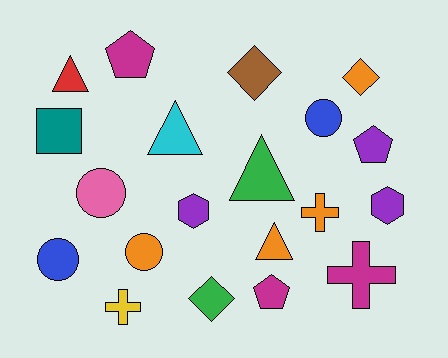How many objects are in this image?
There are 20 objects.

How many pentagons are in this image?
There are 3 pentagons.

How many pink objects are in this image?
There is 1 pink object.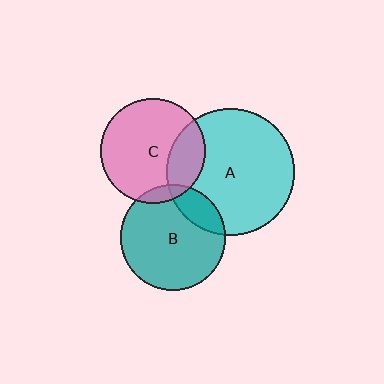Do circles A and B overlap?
Yes.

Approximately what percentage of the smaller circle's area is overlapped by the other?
Approximately 20%.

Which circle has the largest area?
Circle A (cyan).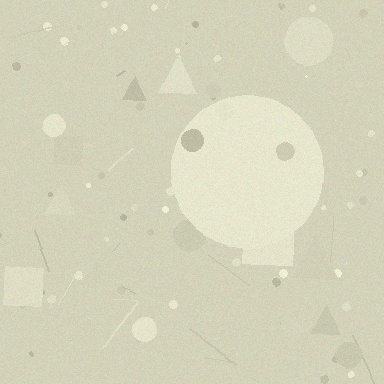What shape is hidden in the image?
A circle is hidden in the image.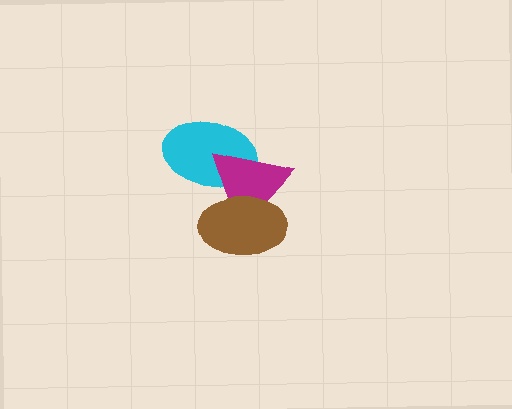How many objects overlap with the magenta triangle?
2 objects overlap with the magenta triangle.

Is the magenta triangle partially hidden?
Yes, it is partially covered by another shape.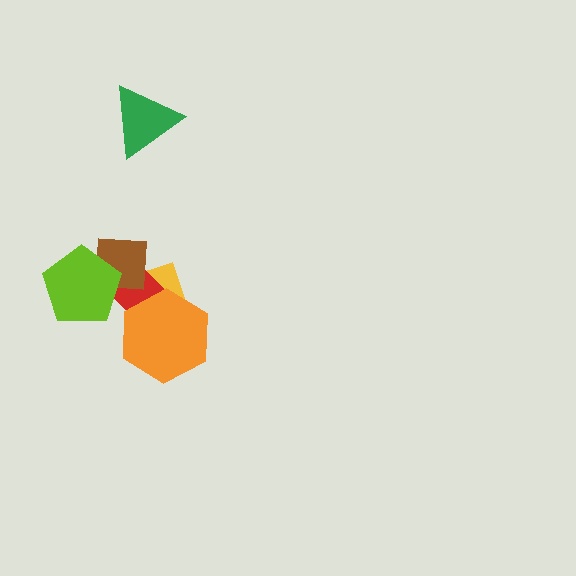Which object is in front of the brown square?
The lime pentagon is in front of the brown square.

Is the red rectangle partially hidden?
Yes, it is partially covered by another shape.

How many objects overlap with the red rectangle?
4 objects overlap with the red rectangle.